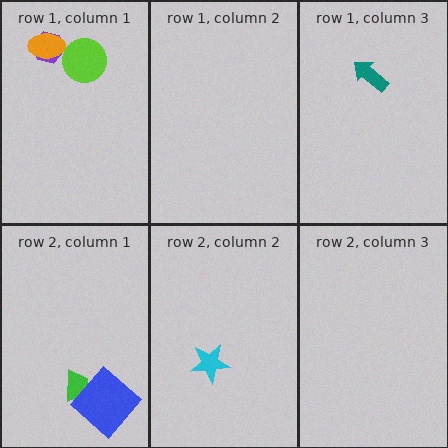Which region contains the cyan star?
The row 2, column 2 region.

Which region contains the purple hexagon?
The row 1, column 1 region.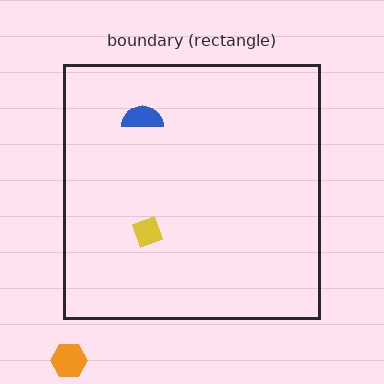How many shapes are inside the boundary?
2 inside, 1 outside.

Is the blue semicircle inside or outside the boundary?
Inside.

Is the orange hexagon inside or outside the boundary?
Outside.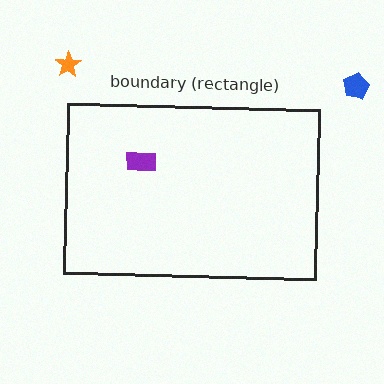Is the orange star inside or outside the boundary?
Outside.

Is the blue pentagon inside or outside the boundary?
Outside.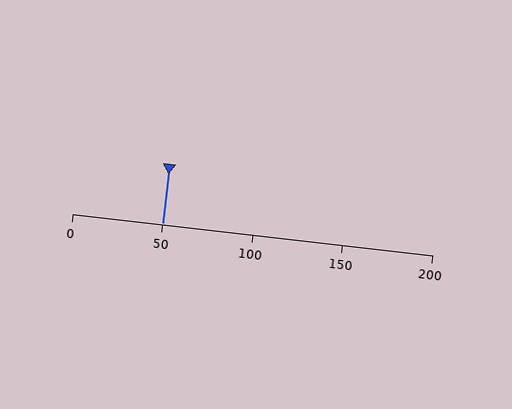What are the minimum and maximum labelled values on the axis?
The axis runs from 0 to 200.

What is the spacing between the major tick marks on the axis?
The major ticks are spaced 50 apart.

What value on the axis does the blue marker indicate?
The marker indicates approximately 50.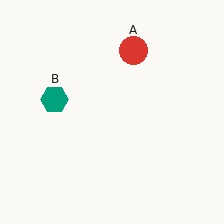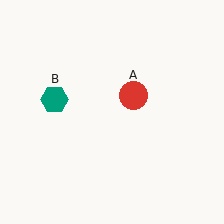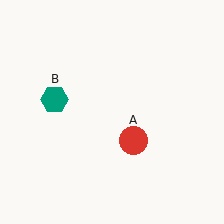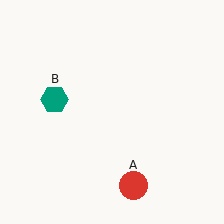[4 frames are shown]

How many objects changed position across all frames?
1 object changed position: red circle (object A).